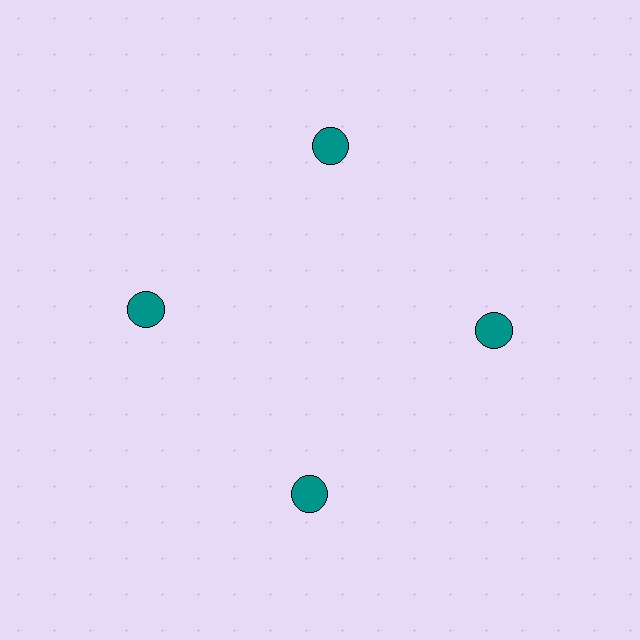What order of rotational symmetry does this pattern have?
This pattern has 4-fold rotational symmetry.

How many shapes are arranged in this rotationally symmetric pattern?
There are 4 shapes, arranged in 4 groups of 1.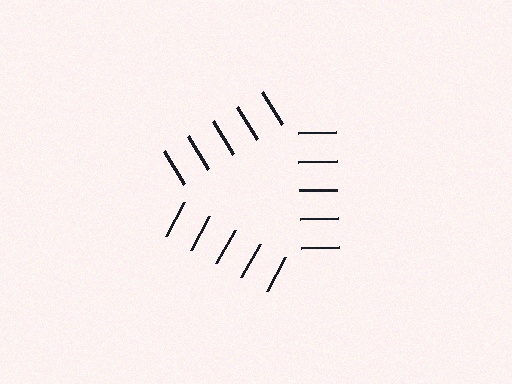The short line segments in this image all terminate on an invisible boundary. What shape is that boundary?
An illusory triangle — the line segments terminate on its edges but no continuous stroke is drawn.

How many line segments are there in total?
15 — 5 along each of the 3 edges.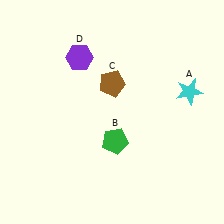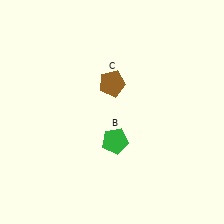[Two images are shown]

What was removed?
The purple hexagon (D), the cyan star (A) were removed in Image 2.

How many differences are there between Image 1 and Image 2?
There are 2 differences between the two images.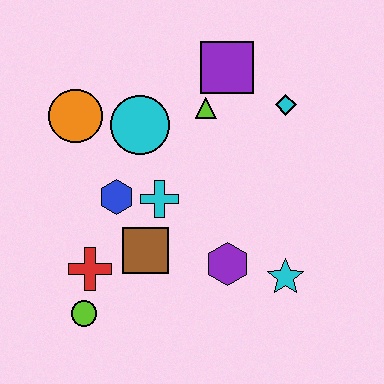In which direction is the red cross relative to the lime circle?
The red cross is above the lime circle.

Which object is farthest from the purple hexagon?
The orange circle is farthest from the purple hexagon.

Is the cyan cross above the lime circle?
Yes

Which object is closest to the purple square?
The lime triangle is closest to the purple square.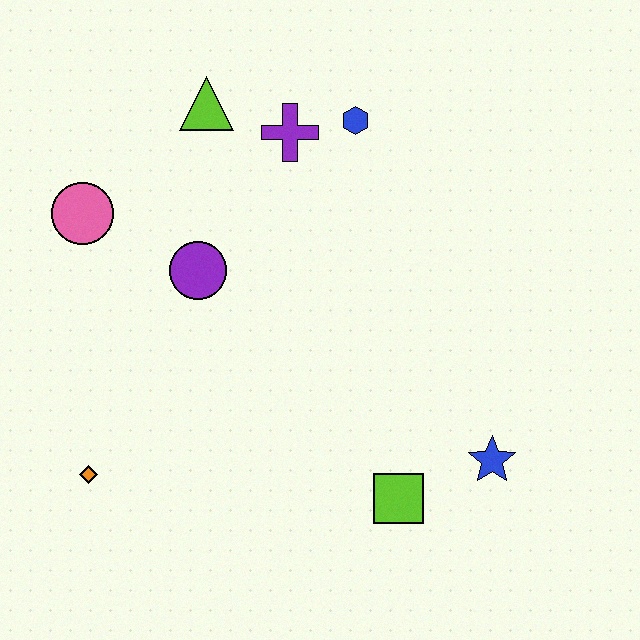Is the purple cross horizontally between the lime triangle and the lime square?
Yes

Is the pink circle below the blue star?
No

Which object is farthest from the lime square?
The lime triangle is farthest from the lime square.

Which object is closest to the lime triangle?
The purple cross is closest to the lime triangle.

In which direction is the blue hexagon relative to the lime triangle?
The blue hexagon is to the right of the lime triangle.